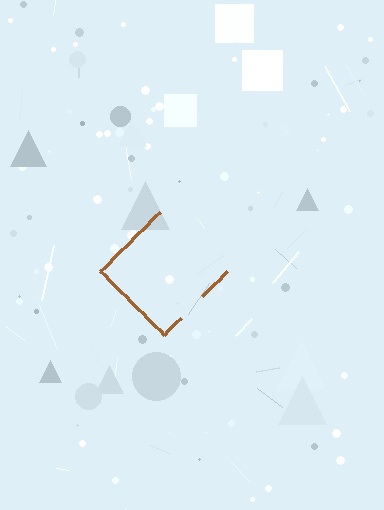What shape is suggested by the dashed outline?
The dashed outline suggests a diamond.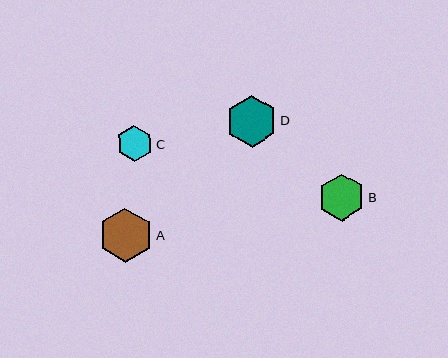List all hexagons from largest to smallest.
From largest to smallest: A, D, B, C.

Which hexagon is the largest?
Hexagon A is the largest with a size of approximately 54 pixels.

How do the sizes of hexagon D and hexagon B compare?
Hexagon D and hexagon B are approximately the same size.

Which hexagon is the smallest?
Hexagon C is the smallest with a size of approximately 35 pixels.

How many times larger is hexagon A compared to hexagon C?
Hexagon A is approximately 1.5 times the size of hexagon C.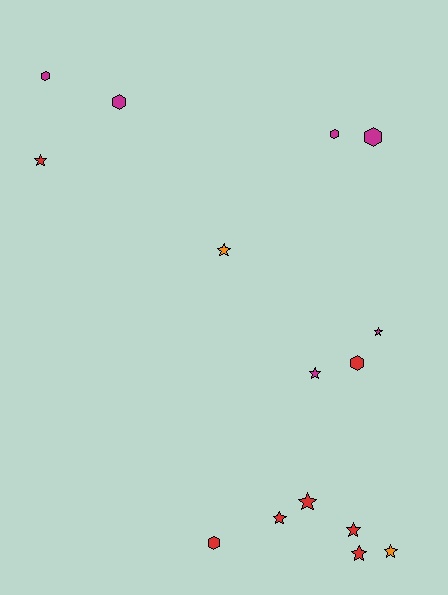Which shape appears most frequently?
Star, with 9 objects.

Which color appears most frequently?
Red, with 7 objects.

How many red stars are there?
There are 5 red stars.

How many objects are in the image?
There are 15 objects.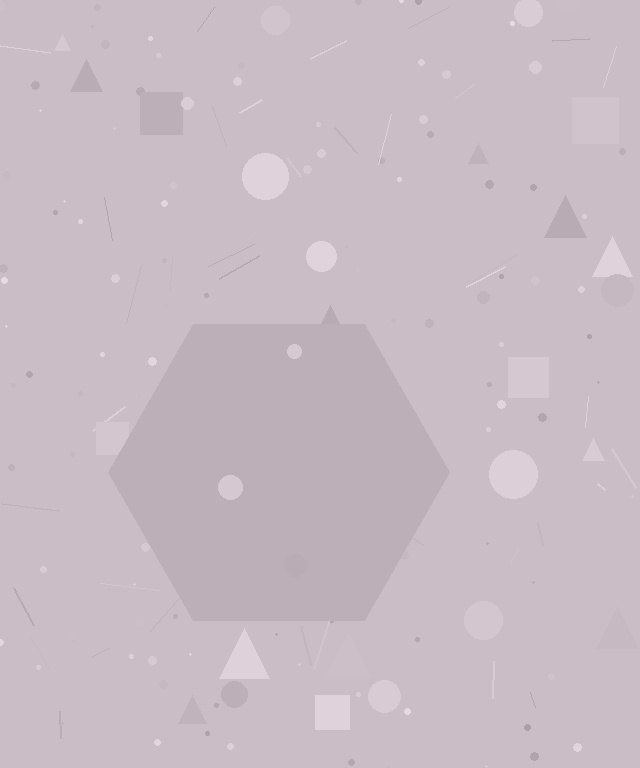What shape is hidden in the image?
A hexagon is hidden in the image.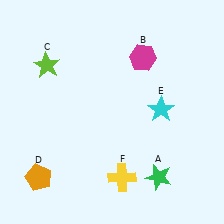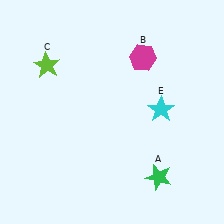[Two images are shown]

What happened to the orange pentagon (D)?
The orange pentagon (D) was removed in Image 2. It was in the bottom-left area of Image 1.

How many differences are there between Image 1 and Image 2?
There are 2 differences between the two images.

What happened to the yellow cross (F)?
The yellow cross (F) was removed in Image 2. It was in the bottom-right area of Image 1.